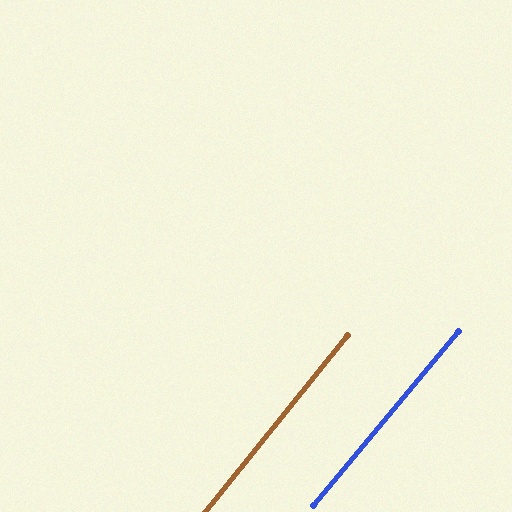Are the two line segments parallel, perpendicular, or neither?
Parallel — their directions differ by only 1.1°.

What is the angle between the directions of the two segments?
Approximately 1 degree.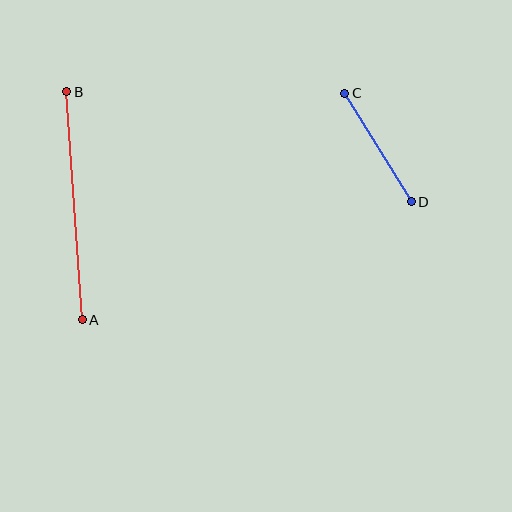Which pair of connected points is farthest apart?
Points A and B are farthest apart.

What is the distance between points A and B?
The distance is approximately 228 pixels.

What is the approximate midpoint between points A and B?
The midpoint is at approximately (74, 206) pixels.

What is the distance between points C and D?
The distance is approximately 127 pixels.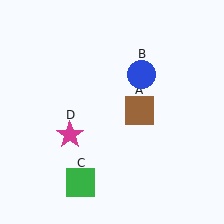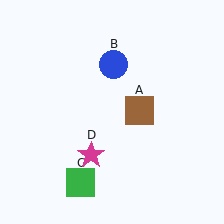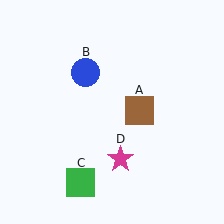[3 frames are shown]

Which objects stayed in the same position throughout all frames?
Brown square (object A) and green square (object C) remained stationary.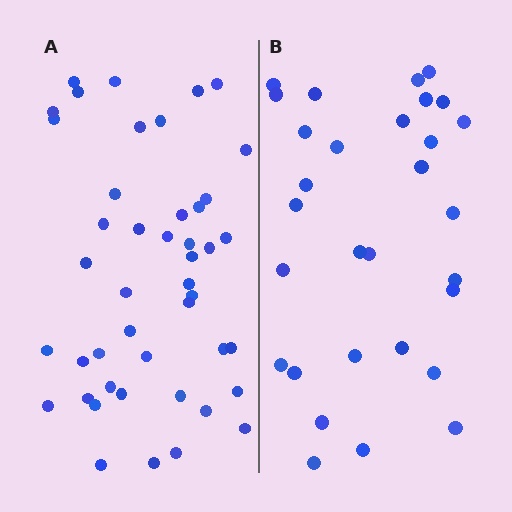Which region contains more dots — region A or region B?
Region A (the left region) has more dots.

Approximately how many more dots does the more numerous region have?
Region A has approximately 15 more dots than region B.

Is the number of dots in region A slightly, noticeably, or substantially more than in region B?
Region A has substantially more. The ratio is roughly 1.5 to 1.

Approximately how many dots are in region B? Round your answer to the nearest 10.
About 30 dots.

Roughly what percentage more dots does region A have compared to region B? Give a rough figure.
About 50% more.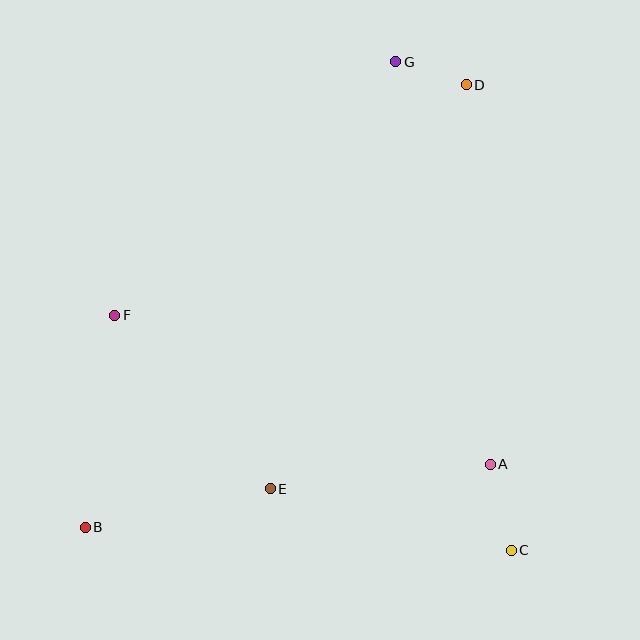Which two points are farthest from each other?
Points B and D are farthest from each other.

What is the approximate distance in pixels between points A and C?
The distance between A and C is approximately 89 pixels.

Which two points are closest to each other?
Points D and G are closest to each other.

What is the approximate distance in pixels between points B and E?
The distance between B and E is approximately 189 pixels.